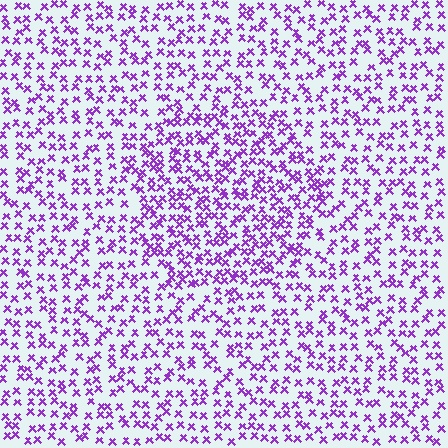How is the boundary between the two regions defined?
The boundary is defined by a change in element density (approximately 1.6x ratio). All elements are the same color, size, and shape.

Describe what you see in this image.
The image contains small purple elements arranged at two different densities. A circle-shaped region is visible where the elements are more densely packed than the surrounding area.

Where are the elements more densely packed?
The elements are more densely packed inside the circle boundary.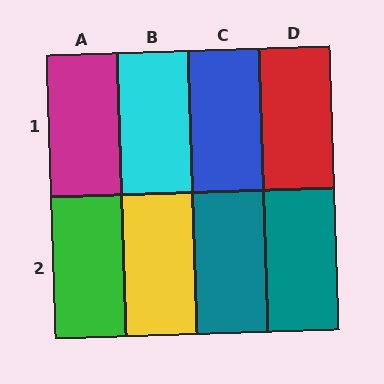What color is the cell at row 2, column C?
Teal.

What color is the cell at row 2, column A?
Green.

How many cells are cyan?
1 cell is cyan.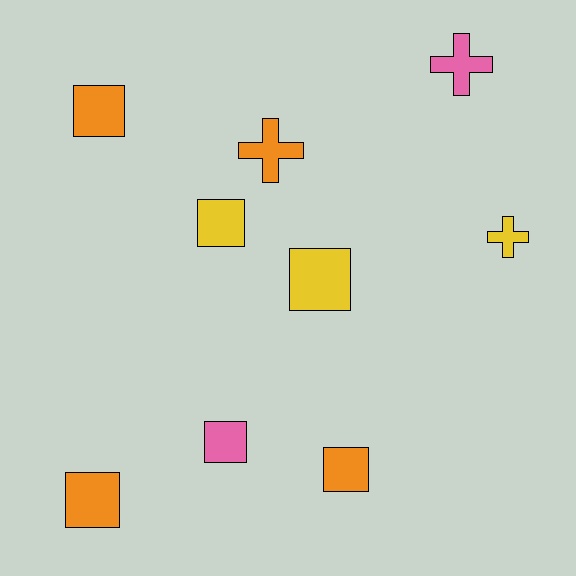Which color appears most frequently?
Orange, with 4 objects.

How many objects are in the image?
There are 9 objects.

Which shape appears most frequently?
Square, with 6 objects.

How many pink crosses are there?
There is 1 pink cross.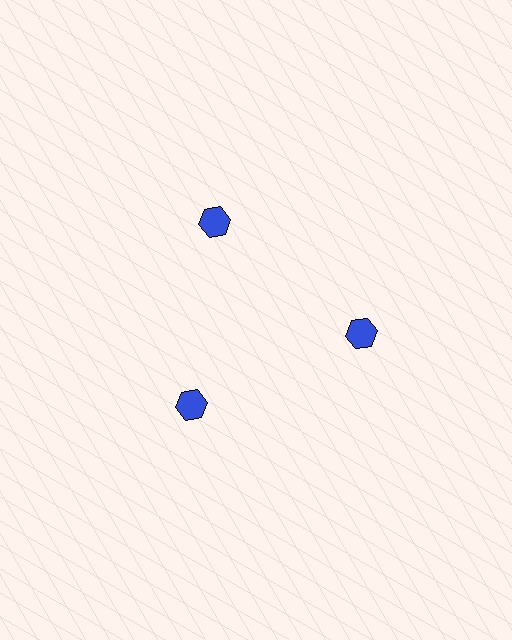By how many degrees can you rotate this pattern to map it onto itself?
The pattern maps onto itself every 120 degrees of rotation.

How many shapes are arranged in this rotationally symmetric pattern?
There are 3 shapes, arranged in 3 groups of 1.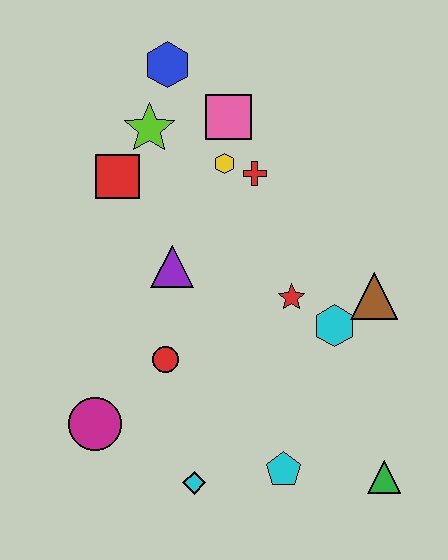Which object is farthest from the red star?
The blue hexagon is farthest from the red star.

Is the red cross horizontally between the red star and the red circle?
Yes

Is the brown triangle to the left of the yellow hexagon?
No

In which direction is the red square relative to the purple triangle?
The red square is above the purple triangle.